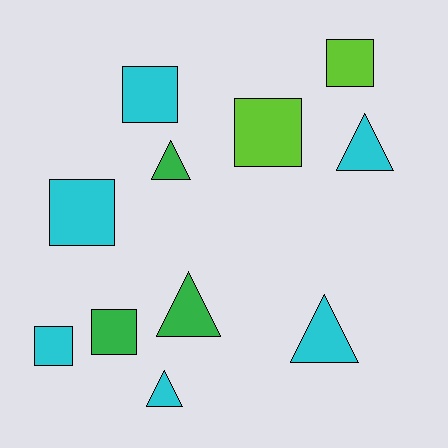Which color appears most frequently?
Cyan, with 6 objects.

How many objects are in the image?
There are 11 objects.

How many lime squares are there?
There are 2 lime squares.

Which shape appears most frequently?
Square, with 6 objects.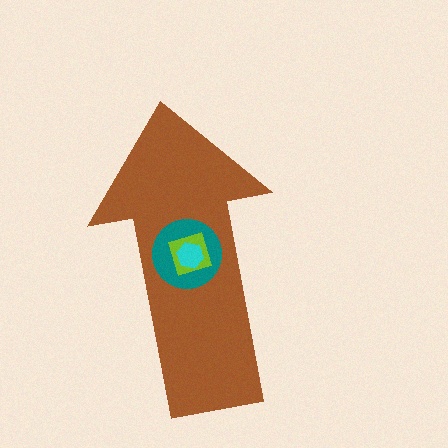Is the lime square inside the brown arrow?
Yes.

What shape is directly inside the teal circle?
The lime square.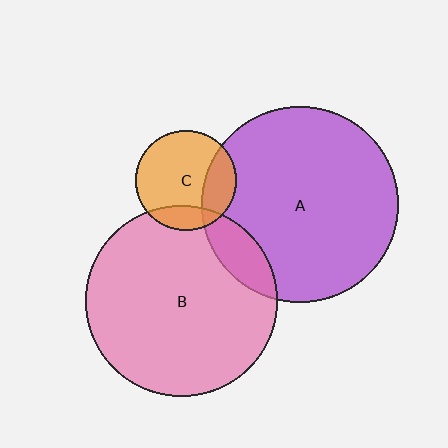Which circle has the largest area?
Circle A (purple).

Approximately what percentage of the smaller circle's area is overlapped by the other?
Approximately 25%.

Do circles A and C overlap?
Yes.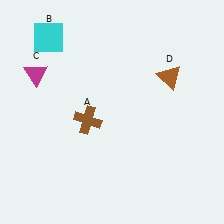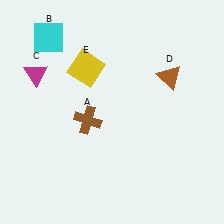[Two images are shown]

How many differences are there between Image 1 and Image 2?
There is 1 difference between the two images.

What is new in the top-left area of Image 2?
A yellow square (E) was added in the top-left area of Image 2.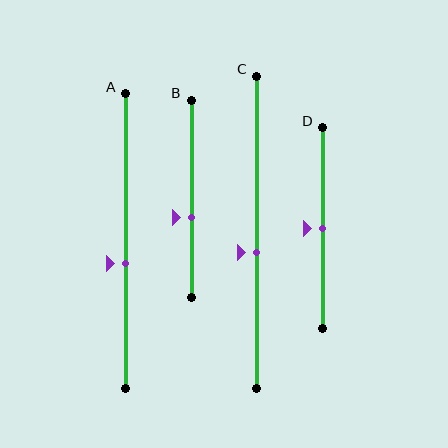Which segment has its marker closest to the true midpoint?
Segment D has its marker closest to the true midpoint.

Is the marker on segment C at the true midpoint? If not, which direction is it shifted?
No, the marker on segment C is shifted downward by about 7% of the segment length.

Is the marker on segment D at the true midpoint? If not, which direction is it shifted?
Yes, the marker on segment D is at the true midpoint.